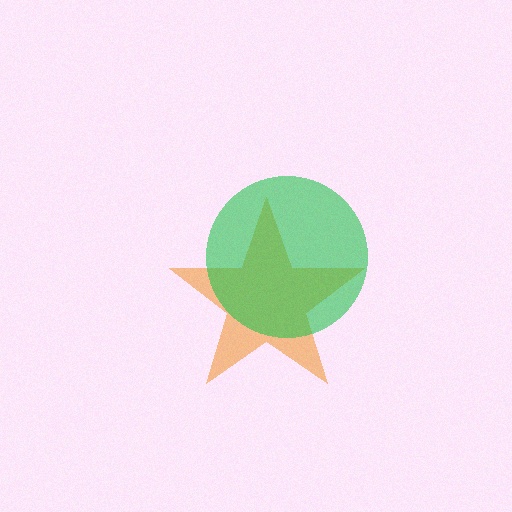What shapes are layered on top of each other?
The layered shapes are: an orange star, a green circle.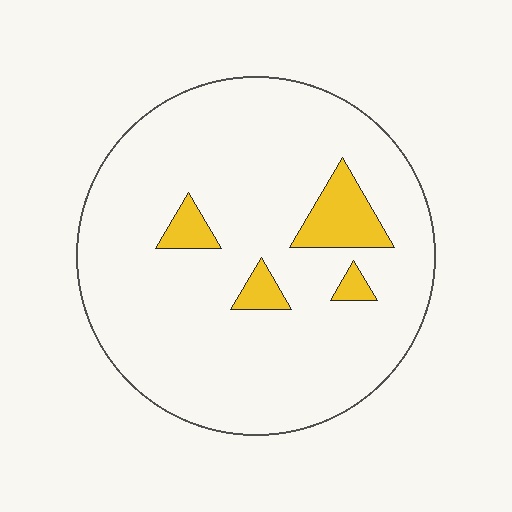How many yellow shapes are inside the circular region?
4.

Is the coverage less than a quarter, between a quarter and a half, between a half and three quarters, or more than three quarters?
Less than a quarter.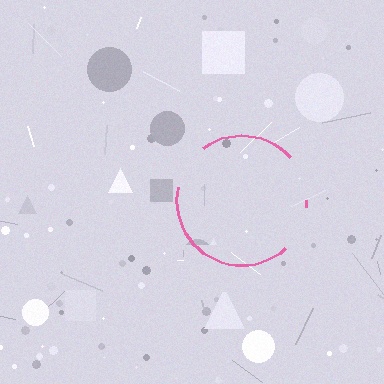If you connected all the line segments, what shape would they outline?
They would outline a circle.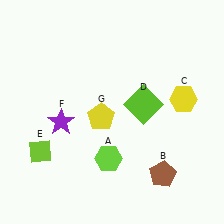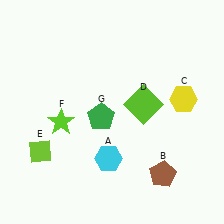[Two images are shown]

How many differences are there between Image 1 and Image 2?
There are 3 differences between the two images.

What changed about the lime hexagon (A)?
In Image 1, A is lime. In Image 2, it changed to cyan.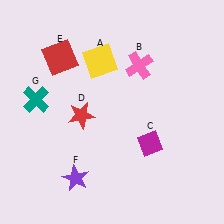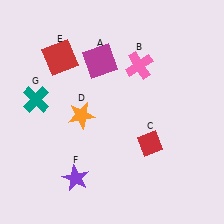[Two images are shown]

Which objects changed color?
A changed from yellow to magenta. C changed from magenta to red. D changed from red to orange.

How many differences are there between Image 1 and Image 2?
There are 3 differences between the two images.